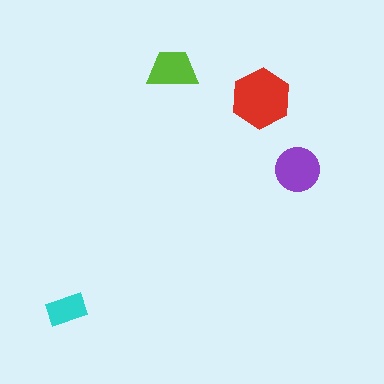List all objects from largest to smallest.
The red hexagon, the purple circle, the lime trapezoid, the cyan rectangle.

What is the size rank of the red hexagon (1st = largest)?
1st.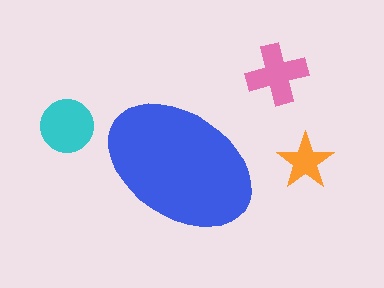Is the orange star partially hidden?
No, the orange star is fully visible.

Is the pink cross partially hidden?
No, the pink cross is fully visible.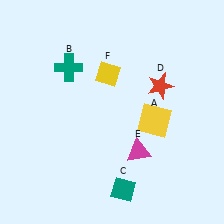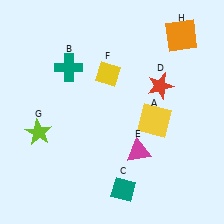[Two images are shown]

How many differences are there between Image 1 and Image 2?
There are 2 differences between the two images.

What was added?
A lime star (G), an orange square (H) were added in Image 2.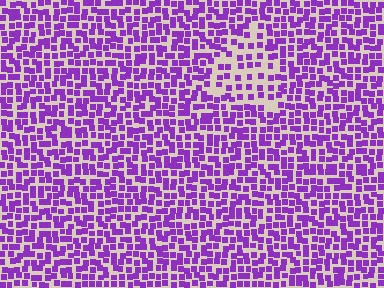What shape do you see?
I see a triangle.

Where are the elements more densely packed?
The elements are more densely packed outside the triangle boundary.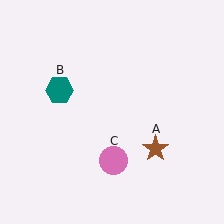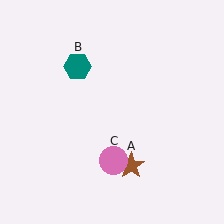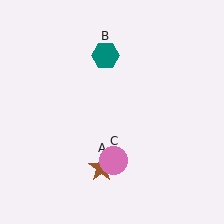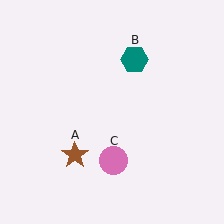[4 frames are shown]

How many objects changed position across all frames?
2 objects changed position: brown star (object A), teal hexagon (object B).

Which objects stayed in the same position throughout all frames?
Pink circle (object C) remained stationary.